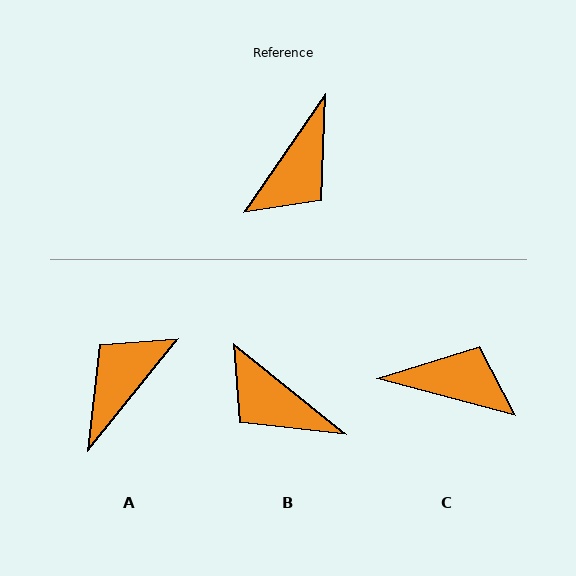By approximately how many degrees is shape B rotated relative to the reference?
Approximately 94 degrees clockwise.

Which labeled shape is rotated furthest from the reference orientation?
A, about 176 degrees away.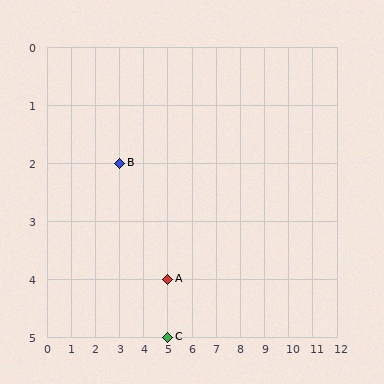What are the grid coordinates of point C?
Point C is at grid coordinates (5, 5).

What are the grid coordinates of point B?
Point B is at grid coordinates (3, 2).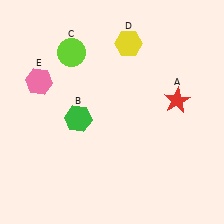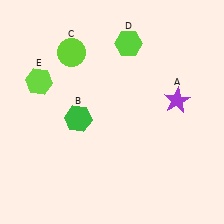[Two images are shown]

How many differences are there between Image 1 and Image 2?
There are 3 differences between the two images.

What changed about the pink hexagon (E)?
In Image 1, E is pink. In Image 2, it changed to lime.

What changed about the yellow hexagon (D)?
In Image 1, D is yellow. In Image 2, it changed to lime.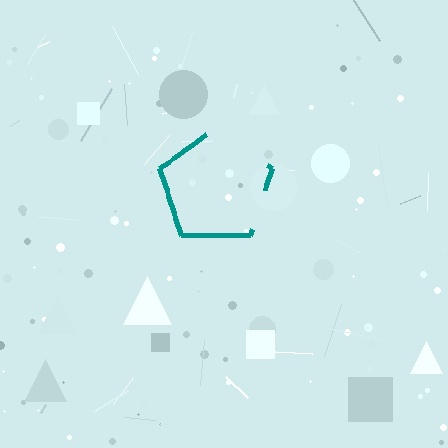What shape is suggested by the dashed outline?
The dashed outline suggests a pentagon.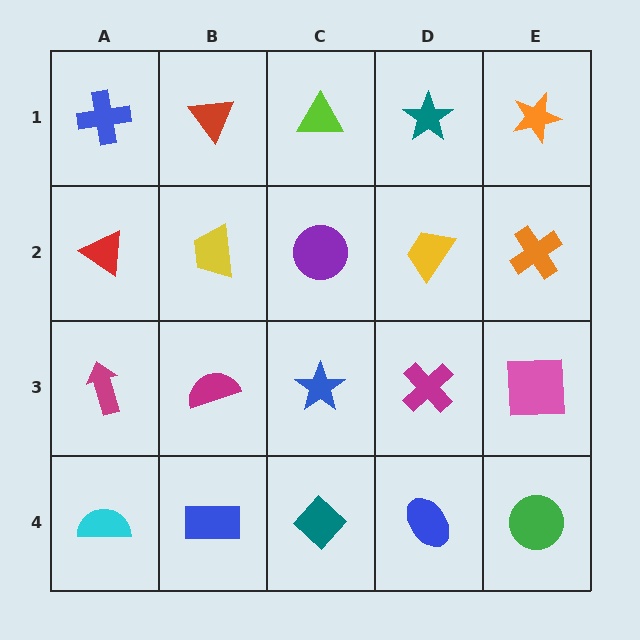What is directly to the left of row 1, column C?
A red triangle.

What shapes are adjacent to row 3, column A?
A red triangle (row 2, column A), a cyan semicircle (row 4, column A), a magenta semicircle (row 3, column B).